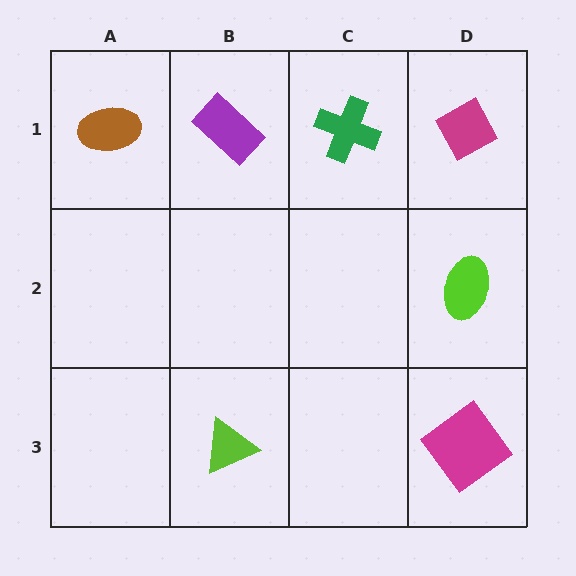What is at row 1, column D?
A magenta diamond.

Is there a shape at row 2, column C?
No, that cell is empty.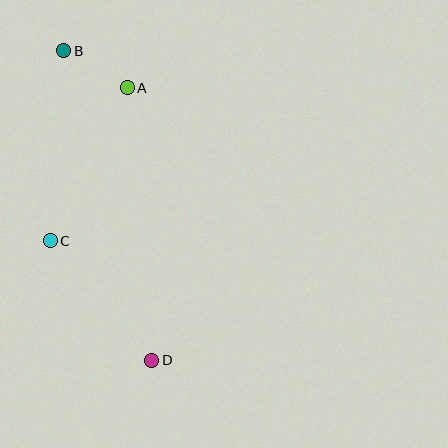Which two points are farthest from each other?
Points B and D are farthest from each other.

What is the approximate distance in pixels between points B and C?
The distance between B and C is approximately 190 pixels.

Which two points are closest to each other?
Points A and B are closest to each other.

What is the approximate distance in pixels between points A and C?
The distance between A and C is approximately 171 pixels.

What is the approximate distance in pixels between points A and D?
The distance between A and D is approximately 274 pixels.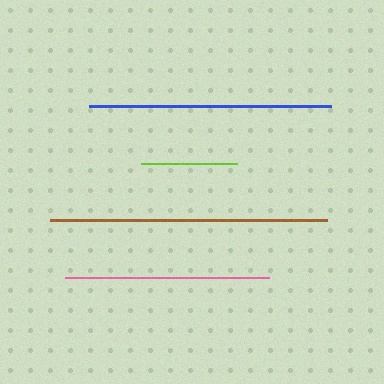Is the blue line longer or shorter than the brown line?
The brown line is longer than the blue line.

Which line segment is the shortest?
The lime line is the shortest at approximately 97 pixels.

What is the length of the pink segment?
The pink segment is approximately 204 pixels long.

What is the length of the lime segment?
The lime segment is approximately 97 pixels long.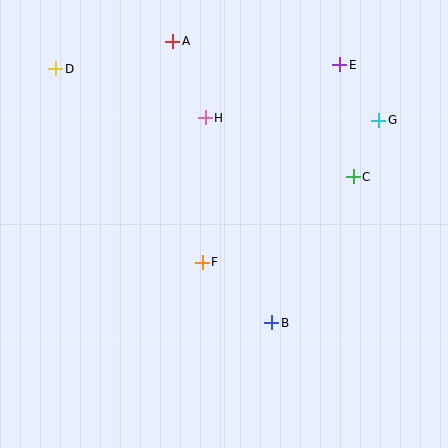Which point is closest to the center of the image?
Point F at (202, 262) is closest to the center.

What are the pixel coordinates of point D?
Point D is at (56, 69).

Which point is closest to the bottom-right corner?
Point B is closest to the bottom-right corner.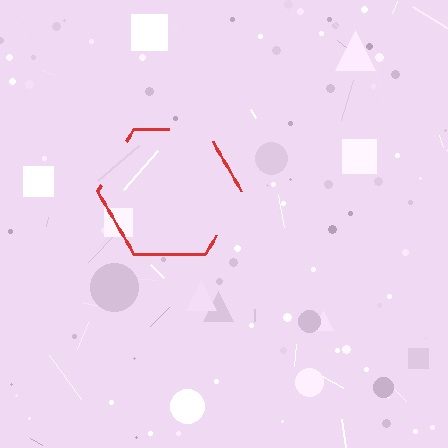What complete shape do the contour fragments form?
The contour fragments form a hexagon.